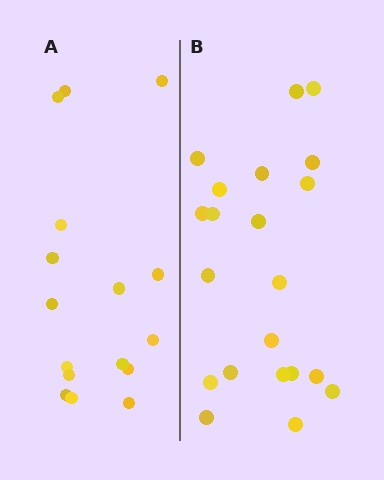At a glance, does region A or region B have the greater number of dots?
Region B (the right region) has more dots.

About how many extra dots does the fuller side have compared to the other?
Region B has about 5 more dots than region A.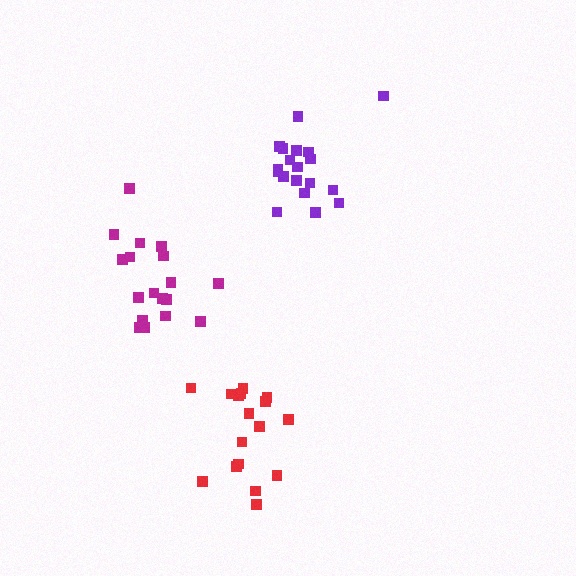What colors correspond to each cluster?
The clusters are colored: red, magenta, purple.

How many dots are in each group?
Group 1: 17 dots, Group 2: 18 dots, Group 3: 19 dots (54 total).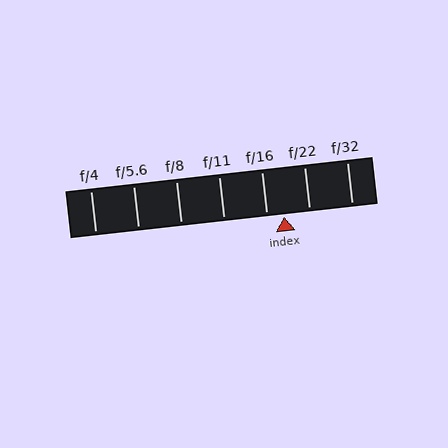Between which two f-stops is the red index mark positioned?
The index mark is between f/16 and f/22.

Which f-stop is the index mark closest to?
The index mark is closest to f/16.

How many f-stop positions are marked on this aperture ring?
There are 7 f-stop positions marked.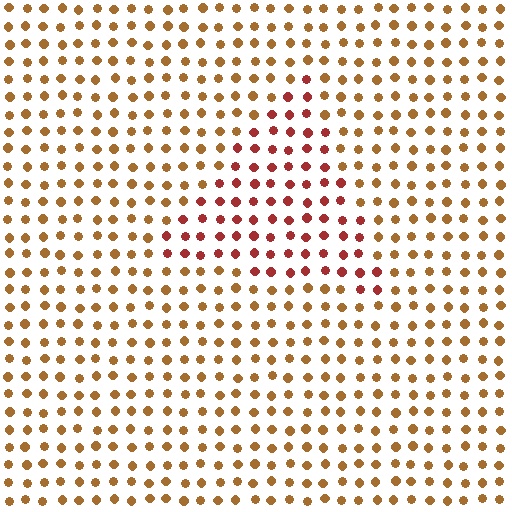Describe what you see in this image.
The image is filled with small brown elements in a uniform arrangement. A triangle-shaped region is visible where the elements are tinted to a slightly different hue, forming a subtle color boundary.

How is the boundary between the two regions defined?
The boundary is defined purely by a slight shift in hue (about 35 degrees). Spacing, size, and orientation are identical on both sides.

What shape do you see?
I see a triangle.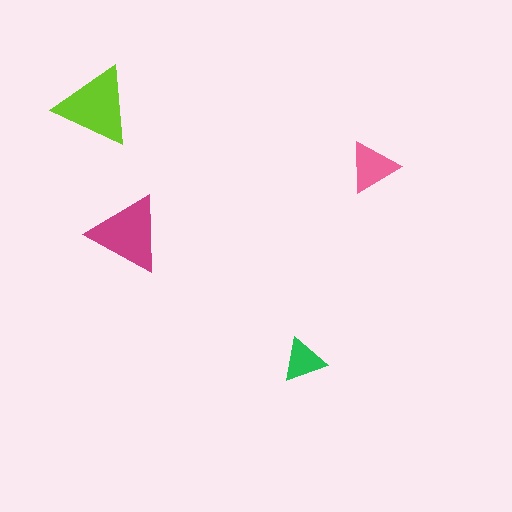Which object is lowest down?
The green triangle is bottommost.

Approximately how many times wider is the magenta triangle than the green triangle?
About 2 times wider.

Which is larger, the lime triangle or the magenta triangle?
The lime one.